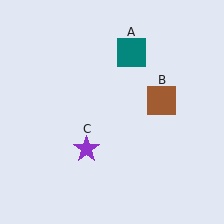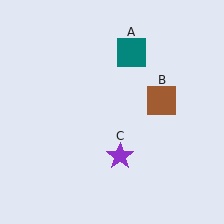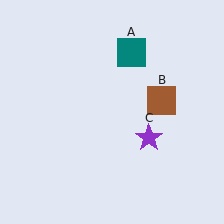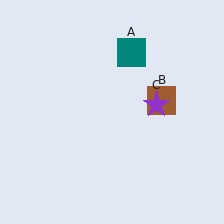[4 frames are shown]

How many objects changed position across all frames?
1 object changed position: purple star (object C).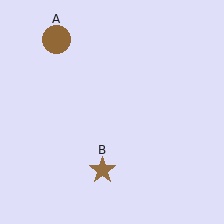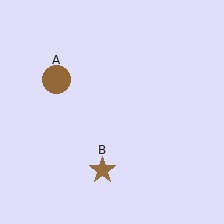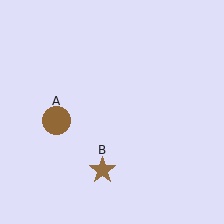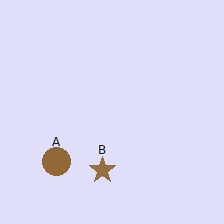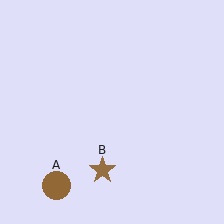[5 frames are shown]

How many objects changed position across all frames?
1 object changed position: brown circle (object A).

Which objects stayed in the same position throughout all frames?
Brown star (object B) remained stationary.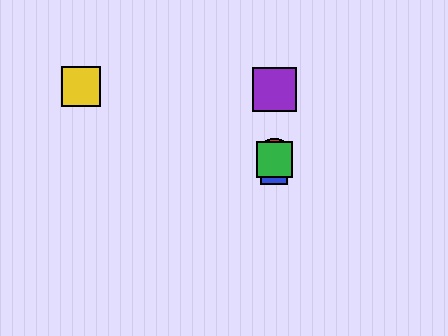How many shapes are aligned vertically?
4 shapes (the red circle, the blue square, the green square, the purple square) are aligned vertically.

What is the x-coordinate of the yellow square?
The yellow square is at x≈81.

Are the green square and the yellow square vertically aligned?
No, the green square is at x≈274 and the yellow square is at x≈81.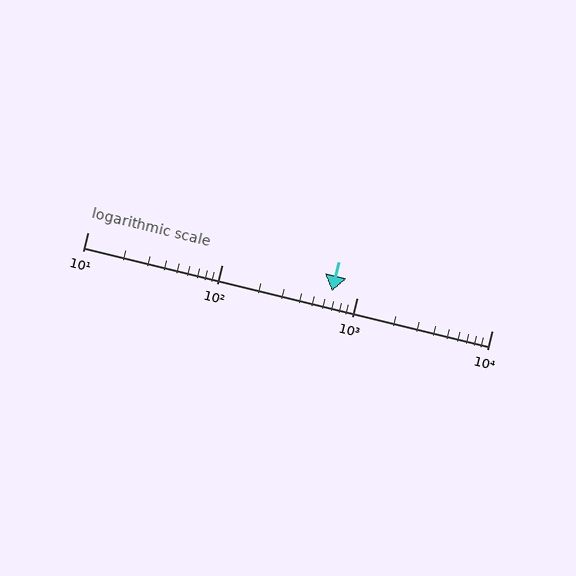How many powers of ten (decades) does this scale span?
The scale spans 3 decades, from 10 to 10000.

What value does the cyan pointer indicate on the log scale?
The pointer indicates approximately 650.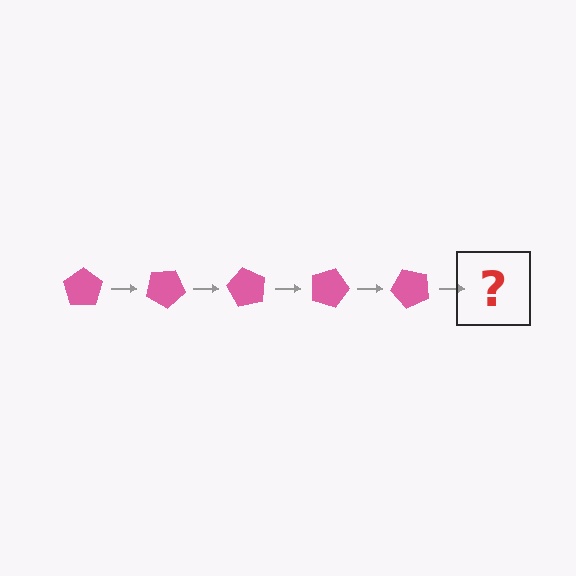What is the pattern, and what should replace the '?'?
The pattern is that the pentagon rotates 30 degrees each step. The '?' should be a pink pentagon rotated 150 degrees.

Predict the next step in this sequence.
The next step is a pink pentagon rotated 150 degrees.